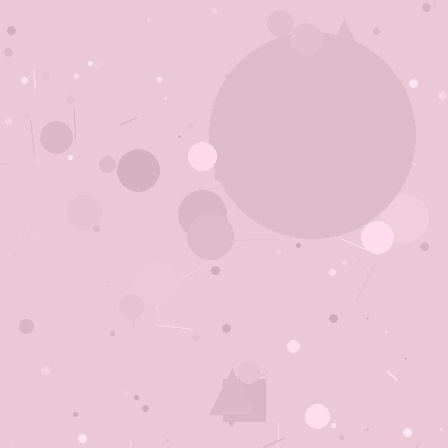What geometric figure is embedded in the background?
A circle is embedded in the background.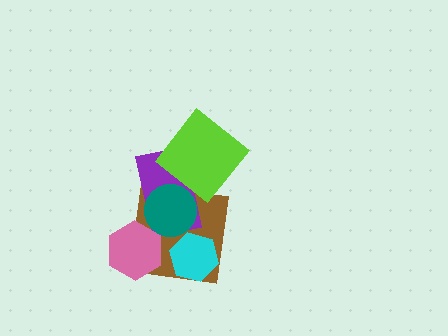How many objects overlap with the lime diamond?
3 objects overlap with the lime diamond.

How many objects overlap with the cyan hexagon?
1 object overlaps with the cyan hexagon.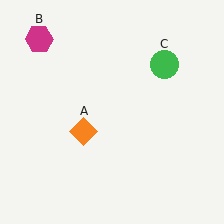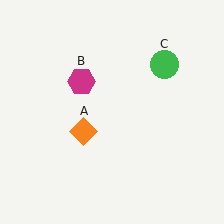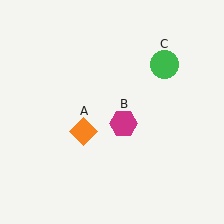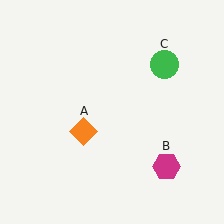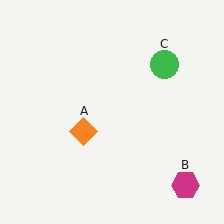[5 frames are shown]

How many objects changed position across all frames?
1 object changed position: magenta hexagon (object B).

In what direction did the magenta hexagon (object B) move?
The magenta hexagon (object B) moved down and to the right.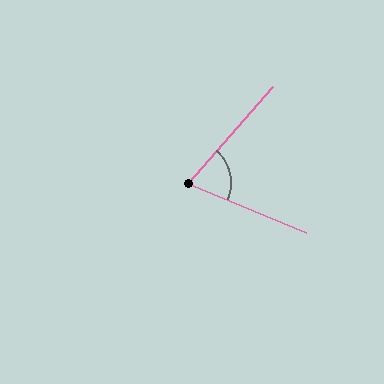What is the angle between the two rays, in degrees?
Approximately 71 degrees.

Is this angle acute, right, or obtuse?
It is acute.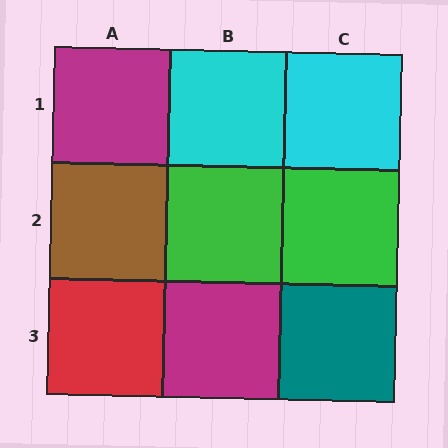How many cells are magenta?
2 cells are magenta.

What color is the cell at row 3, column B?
Magenta.